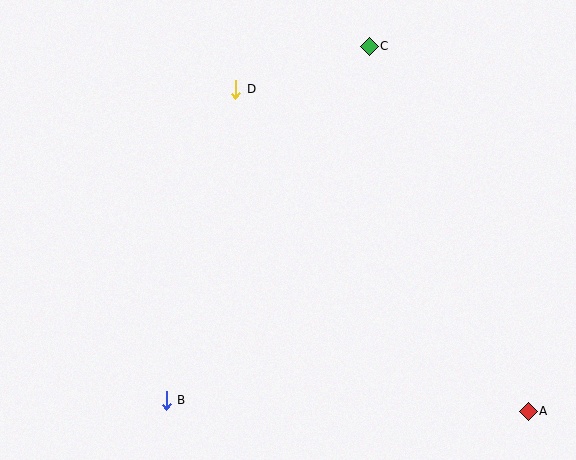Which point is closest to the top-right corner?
Point C is closest to the top-right corner.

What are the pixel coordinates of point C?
Point C is at (369, 46).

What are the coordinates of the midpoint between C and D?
The midpoint between C and D is at (303, 68).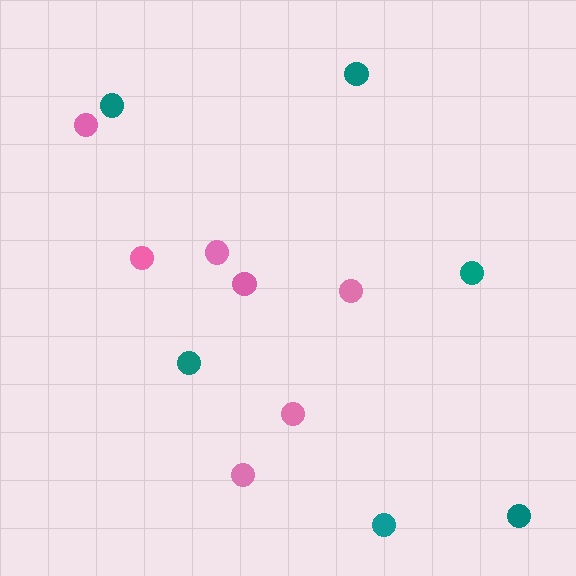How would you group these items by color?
There are 2 groups: one group of pink circles (7) and one group of teal circles (6).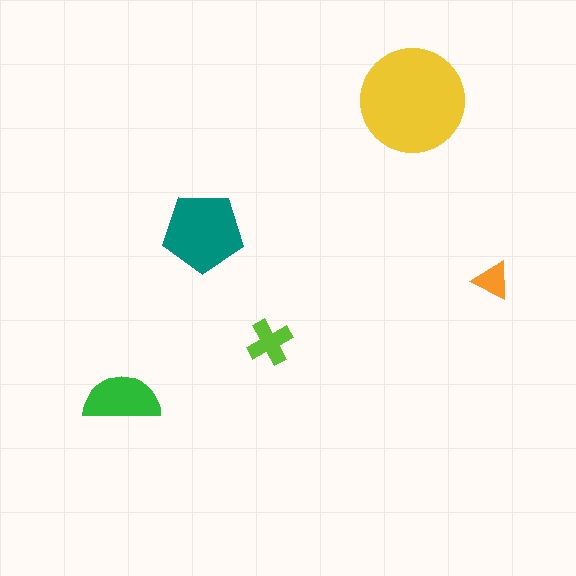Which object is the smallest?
The orange triangle.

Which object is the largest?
The yellow circle.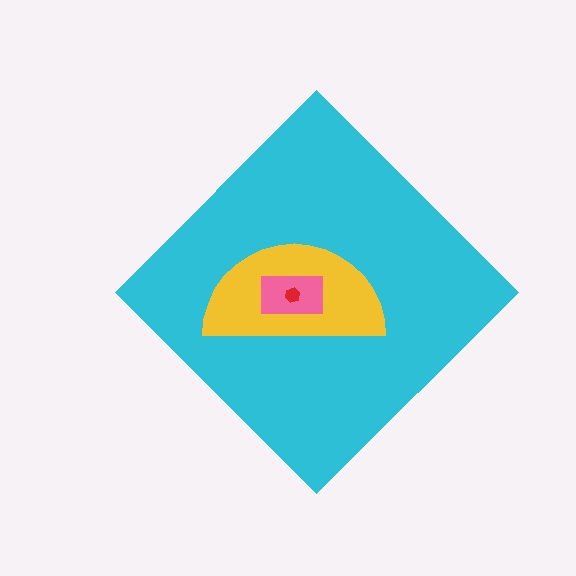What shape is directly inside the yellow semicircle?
The pink rectangle.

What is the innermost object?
The red hexagon.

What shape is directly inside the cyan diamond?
The yellow semicircle.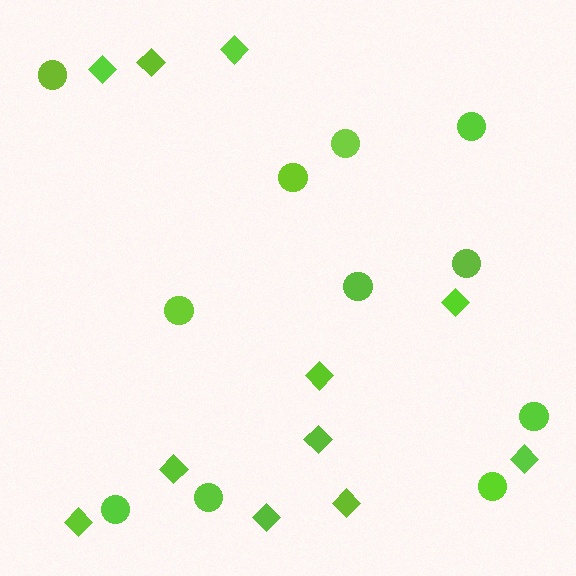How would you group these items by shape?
There are 2 groups: one group of circles (11) and one group of diamonds (11).